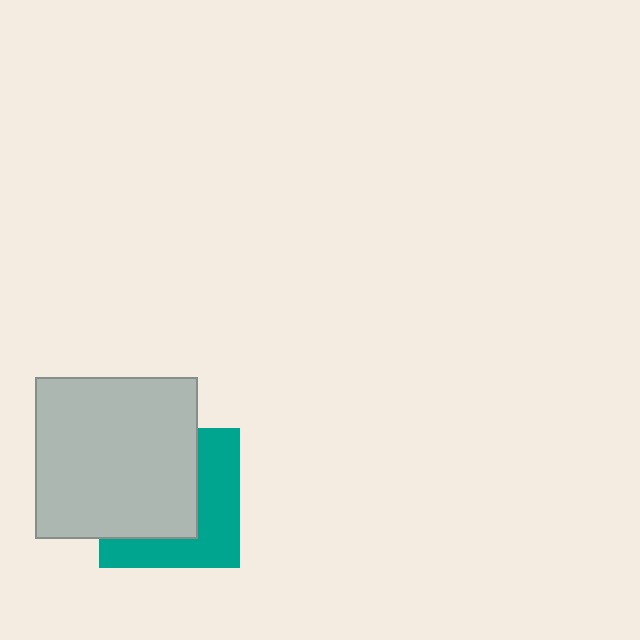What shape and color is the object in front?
The object in front is a light gray square.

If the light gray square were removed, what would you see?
You would see the complete teal square.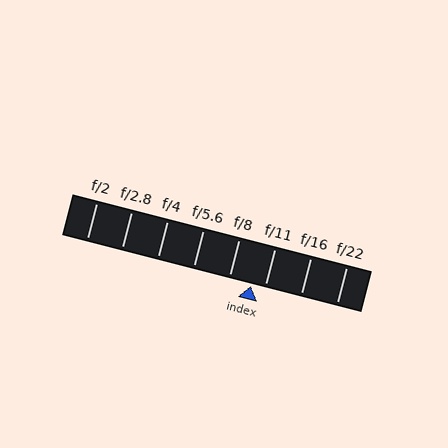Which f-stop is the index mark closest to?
The index mark is closest to f/11.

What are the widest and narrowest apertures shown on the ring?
The widest aperture shown is f/2 and the narrowest is f/22.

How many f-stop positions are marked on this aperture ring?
There are 8 f-stop positions marked.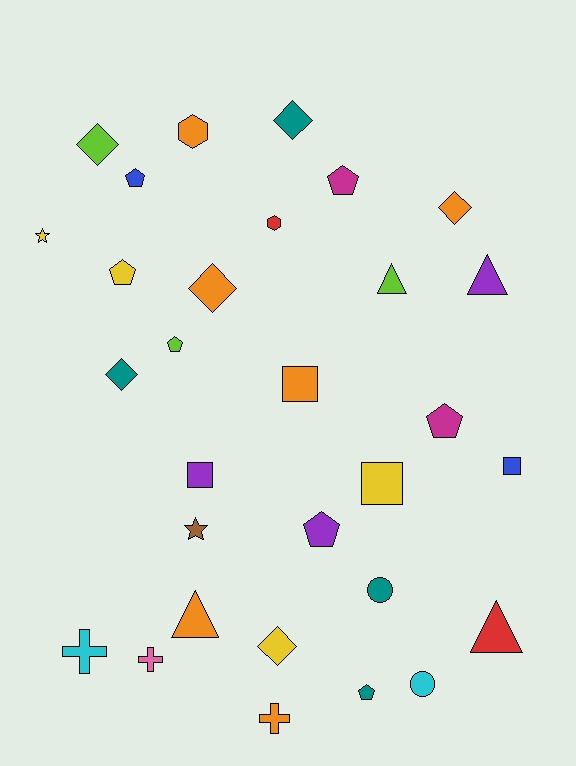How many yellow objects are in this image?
There are 4 yellow objects.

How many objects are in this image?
There are 30 objects.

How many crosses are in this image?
There are 3 crosses.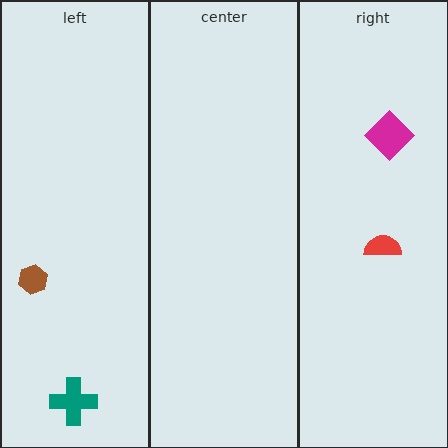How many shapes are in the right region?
2.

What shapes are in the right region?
The magenta diamond, the red semicircle.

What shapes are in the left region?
The teal cross, the brown hexagon.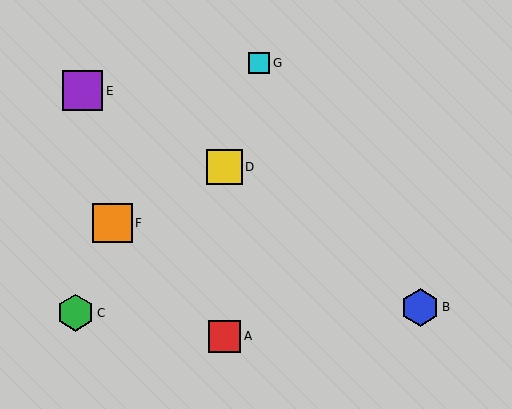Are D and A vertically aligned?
Yes, both are at x≈224.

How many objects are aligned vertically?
2 objects (A, D) are aligned vertically.